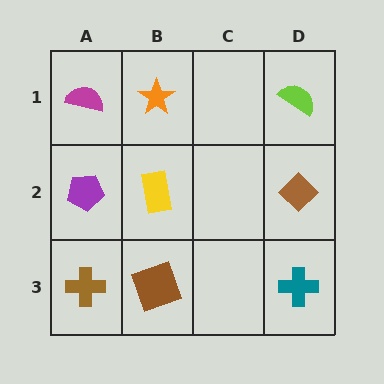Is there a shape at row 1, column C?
No, that cell is empty.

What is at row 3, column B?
A brown square.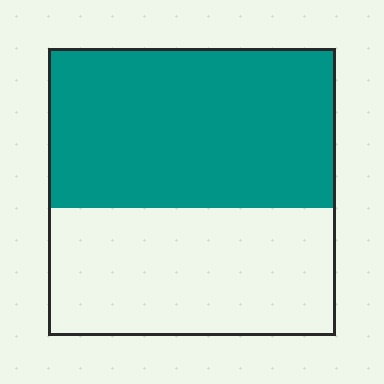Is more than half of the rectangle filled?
Yes.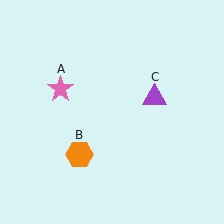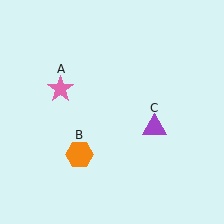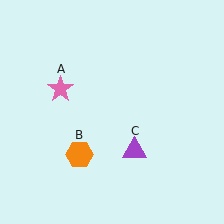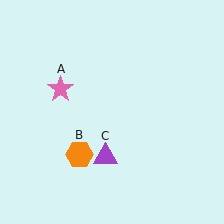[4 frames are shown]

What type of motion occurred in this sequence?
The purple triangle (object C) rotated clockwise around the center of the scene.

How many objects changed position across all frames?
1 object changed position: purple triangle (object C).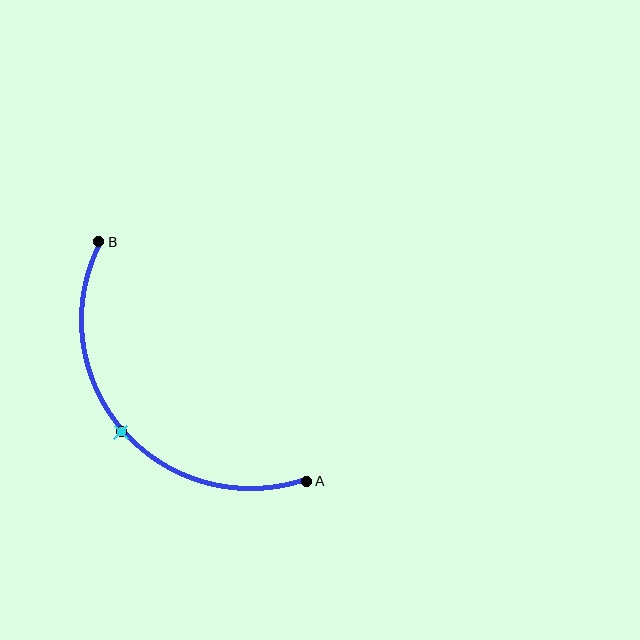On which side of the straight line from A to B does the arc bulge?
The arc bulges below and to the left of the straight line connecting A and B.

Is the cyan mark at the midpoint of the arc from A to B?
Yes. The cyan mark lies on the arc at equal arc-length from both A and B — it is the arc midpoint.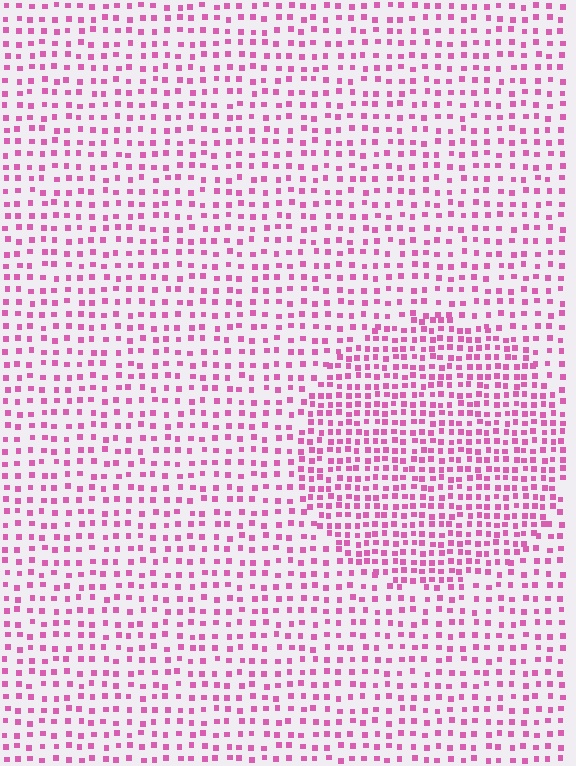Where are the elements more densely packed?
The elements are more densely packed inside the circle boundary.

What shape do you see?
I see a circle.